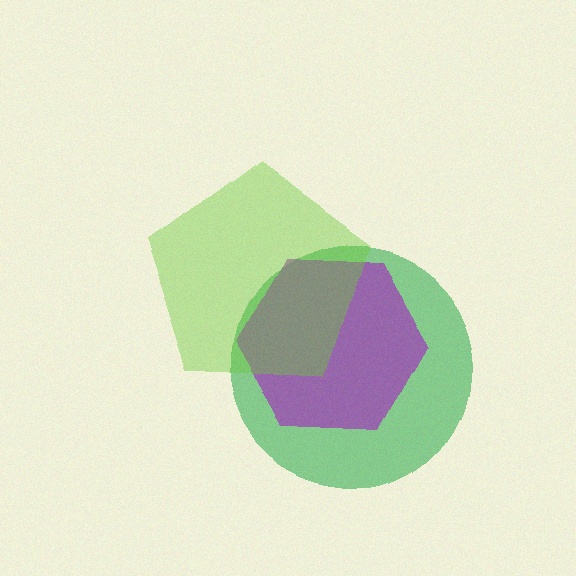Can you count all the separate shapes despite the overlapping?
Yes, there are 3 separate shapes.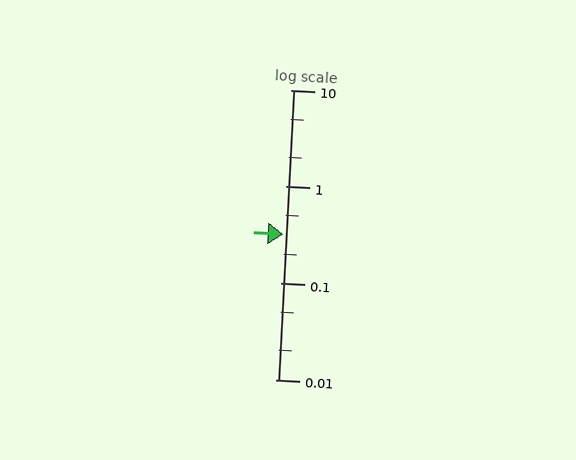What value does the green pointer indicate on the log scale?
The pointer indicates approximately 0.32.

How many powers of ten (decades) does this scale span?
The scale spans 3 decades, from 0.01 to 10.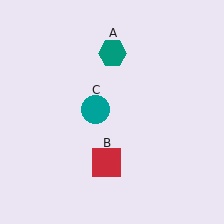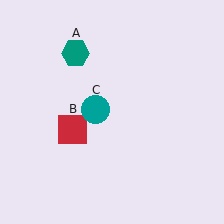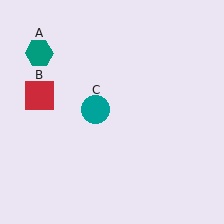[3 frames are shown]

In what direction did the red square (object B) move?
The red square (object B) moved up and to the left.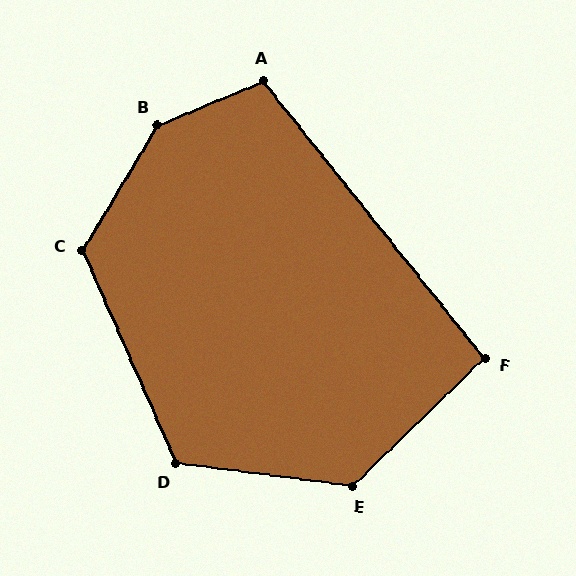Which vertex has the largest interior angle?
B, at approximately 144 degrees.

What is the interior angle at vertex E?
Approximately 129 degrees (obtuse).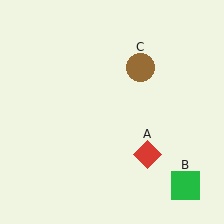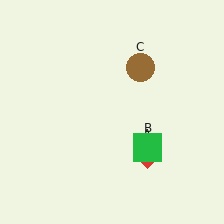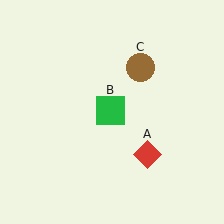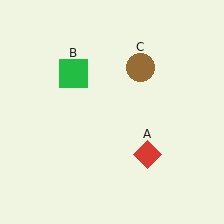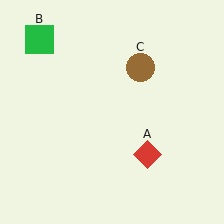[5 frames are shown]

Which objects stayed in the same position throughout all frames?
Red diamond (object A) and brown circle (object C) remained stationary.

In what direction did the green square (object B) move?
The green square (object B) moved up and to the left.